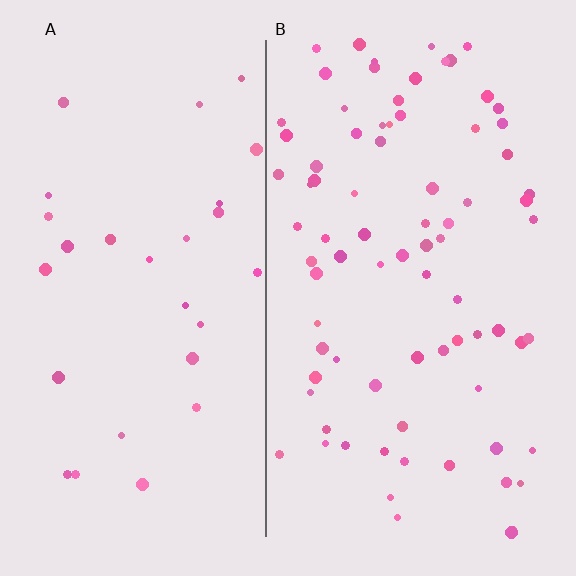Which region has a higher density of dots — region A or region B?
B (the right).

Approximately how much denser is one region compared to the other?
Approximately 2.8× — region B over region A.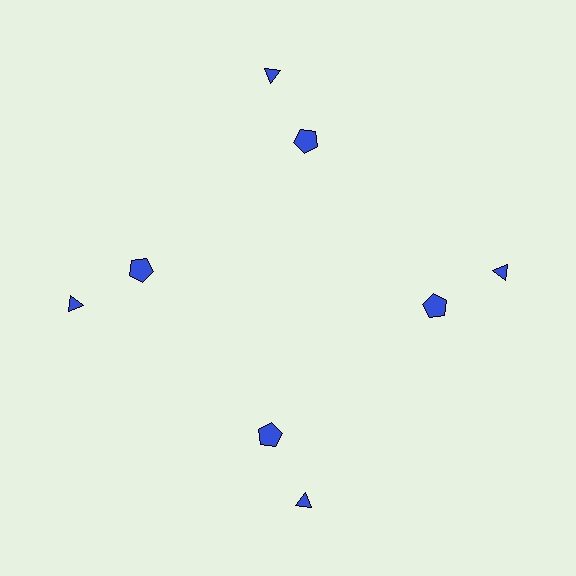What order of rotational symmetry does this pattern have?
This pattern has 4-fold rotational symmetry.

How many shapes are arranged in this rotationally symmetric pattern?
There are 8 shapes, arranged in 4 groups of 2.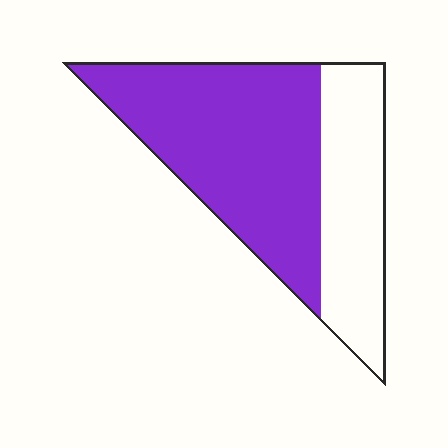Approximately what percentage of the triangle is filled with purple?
Approximately 65%.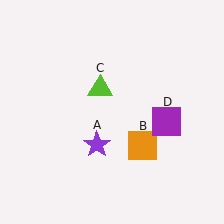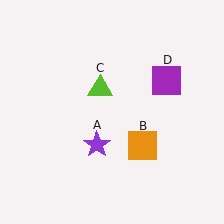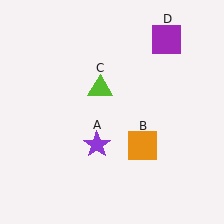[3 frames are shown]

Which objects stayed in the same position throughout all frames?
Purple star (object A) and orange square (object B) and lime triangle (object C) remained stationary.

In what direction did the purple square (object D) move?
The purple square (object D) moved up.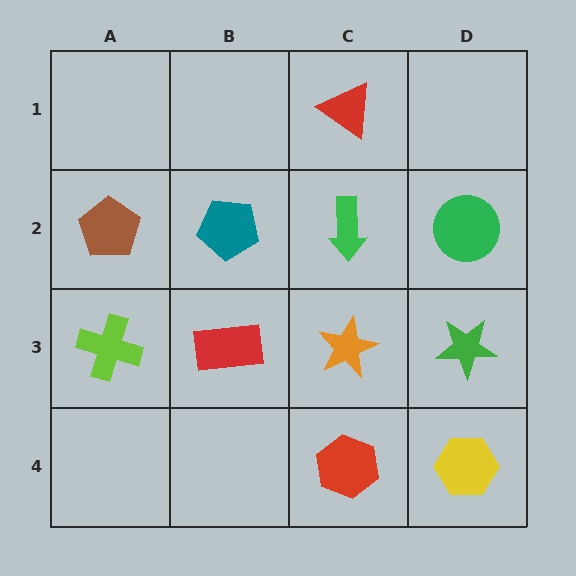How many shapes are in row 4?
2 shapes.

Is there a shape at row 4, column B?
No, that cell is empty.